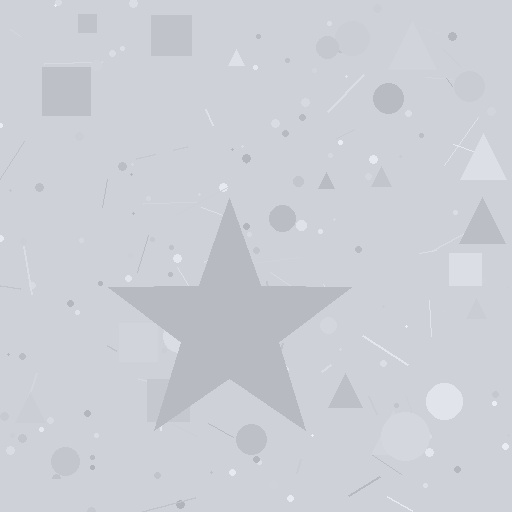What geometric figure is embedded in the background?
A star is embedded in the background.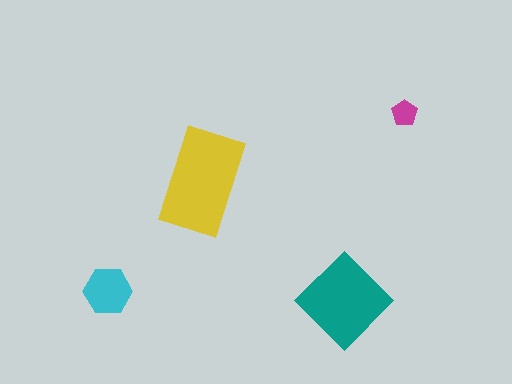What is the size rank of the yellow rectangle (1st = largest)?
1st.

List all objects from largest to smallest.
The yellow rectangle, the teal diamond, the cyan hexagon, the magenta pentagon.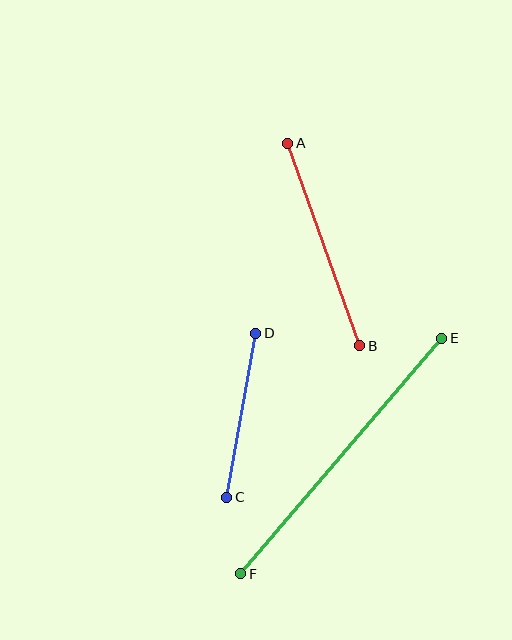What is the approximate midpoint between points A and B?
The midpoint is at approximately (324, 244) pixels.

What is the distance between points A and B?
The distance is approximately 215 pixels.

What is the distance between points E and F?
The distance is approximately 309 pixels.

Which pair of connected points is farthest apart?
Points E and F are farthest apart.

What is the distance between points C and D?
The distance is approximately 166 pixels.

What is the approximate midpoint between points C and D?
The midpoint is at approximately (241, 415) pixels.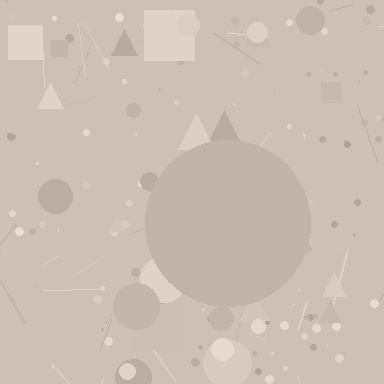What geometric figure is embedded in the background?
A circle is embedded in the background.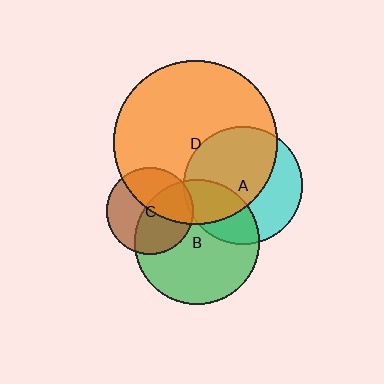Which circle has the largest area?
Circle D (orange).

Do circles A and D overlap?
Yes.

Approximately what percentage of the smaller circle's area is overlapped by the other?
Approximately 60%.